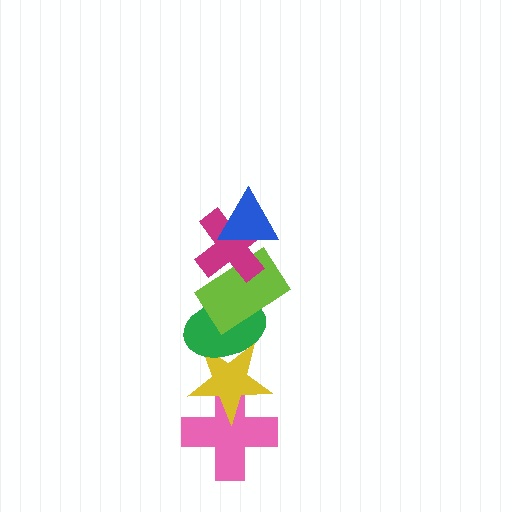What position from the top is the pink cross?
The pink cross is 6th from the top.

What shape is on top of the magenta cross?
The blue triangle is on top of the magenta cross.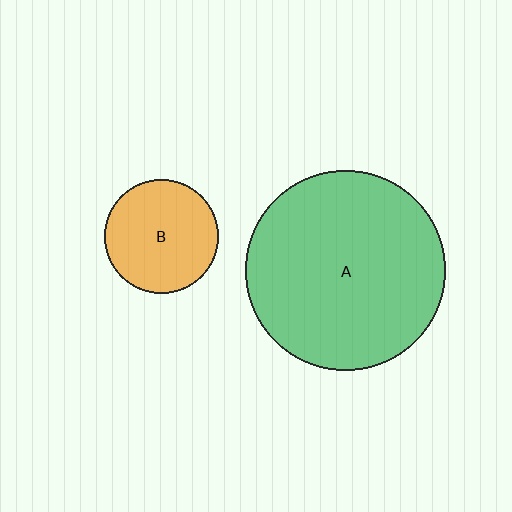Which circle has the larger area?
Circle A (green).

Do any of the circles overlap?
No, none of the circles overlap.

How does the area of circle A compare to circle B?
Approximately 3.1 times.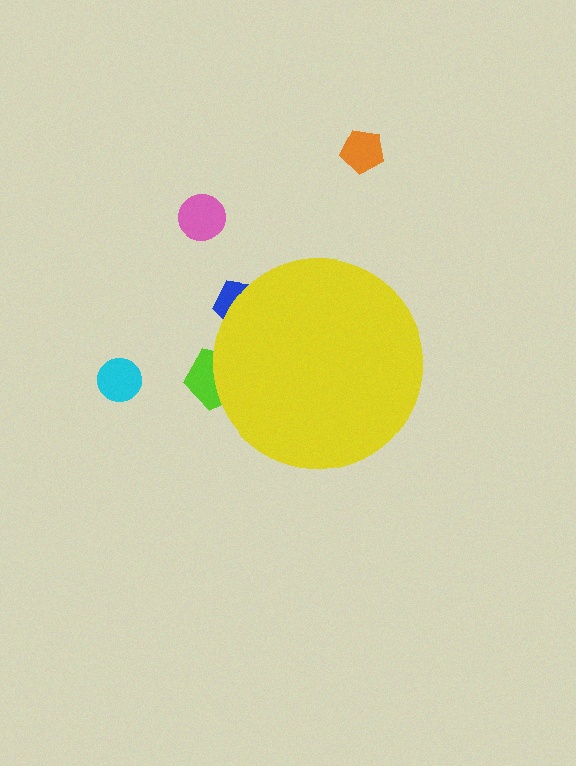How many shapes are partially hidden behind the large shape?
2 shapes are partially hidden.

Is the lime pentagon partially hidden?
Yes, the lime pentagon is partially hidden behind the yellow circle.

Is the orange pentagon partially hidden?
No, the orange pentagon is fully visible.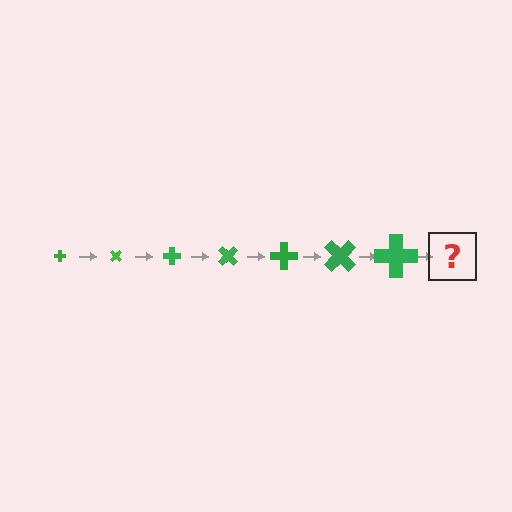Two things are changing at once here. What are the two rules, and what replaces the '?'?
The two rules are that the cross grows larger each step and it rotates 45 degrees each step. The '?' should be a cross, larger than the previous one and rotated 315 degrees from the start.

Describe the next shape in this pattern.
It should be a cross, larger than the previous one and rotated 315 degrees from the start.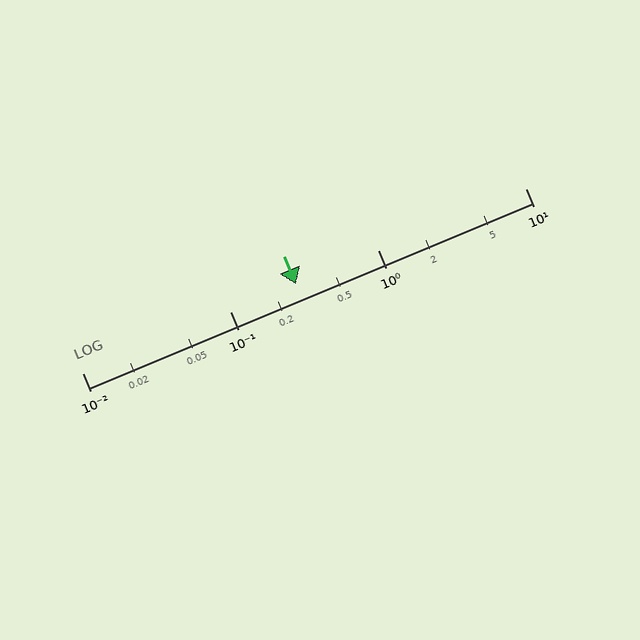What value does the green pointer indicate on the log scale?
The pointer indicates approximately 0.28.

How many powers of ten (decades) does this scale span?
The scale spans 3 decades, from 0.01 to 10.